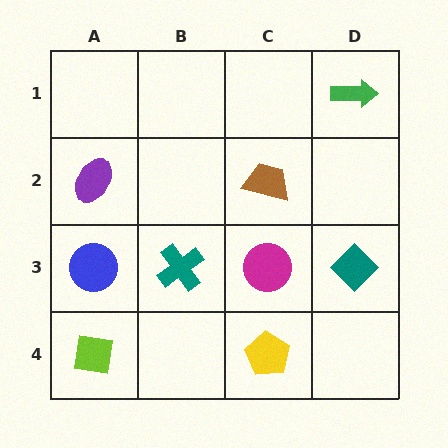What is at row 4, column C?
A yellow pentagon.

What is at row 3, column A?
A blue circle.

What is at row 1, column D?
A green arrow.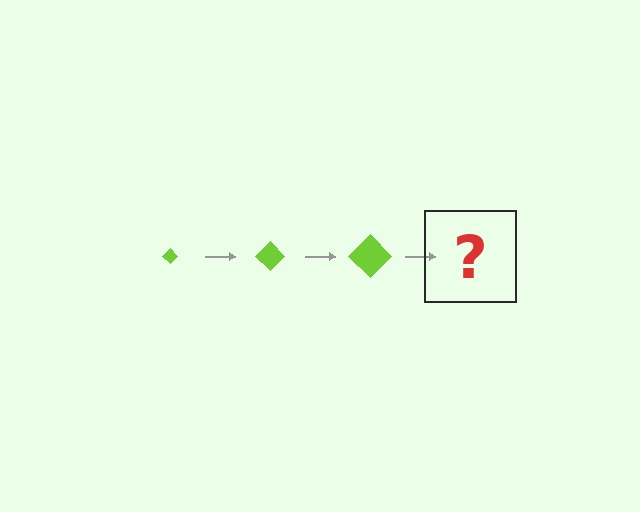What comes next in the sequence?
The next element should be a lime diamond, larger than the previous one.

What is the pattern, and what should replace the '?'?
The pattern is that the diamond gets progressively larger each step. The '?' should be a lime diamond, larger than the previous one.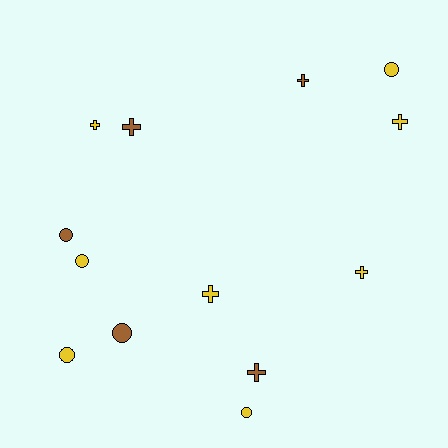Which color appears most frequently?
Yellow, with 8 objects.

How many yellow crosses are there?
There are 4 yellow crosses.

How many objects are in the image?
There are 13 objects.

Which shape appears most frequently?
Cross, with 7 objects.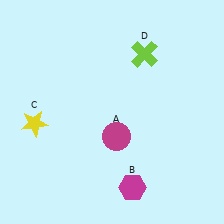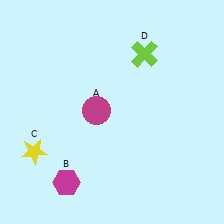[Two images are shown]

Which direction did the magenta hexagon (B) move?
The magenta hexagon (B) moved left.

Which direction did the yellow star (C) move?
The yellow star (C) moved down.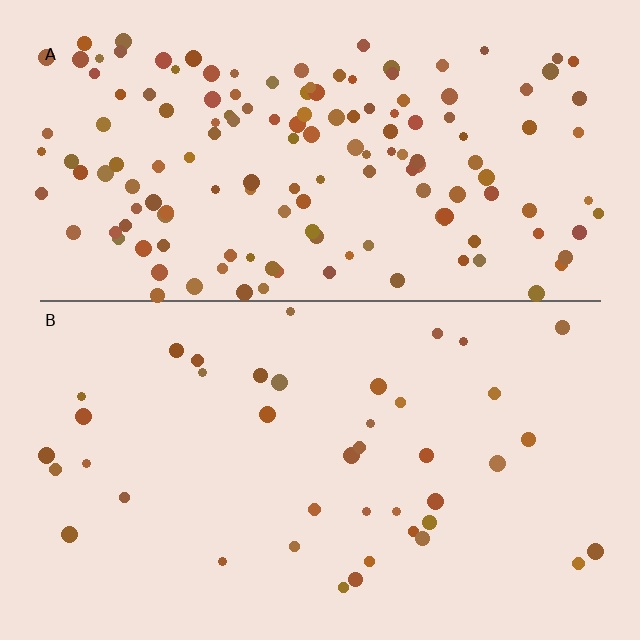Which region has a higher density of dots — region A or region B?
A (the top).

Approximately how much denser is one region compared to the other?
Approximately 3.6× — region A over region B.